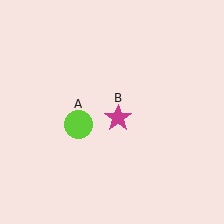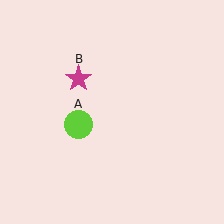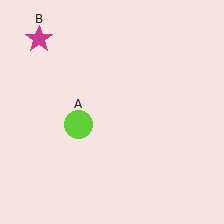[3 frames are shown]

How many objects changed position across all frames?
1 object changed position: magenta star (object B).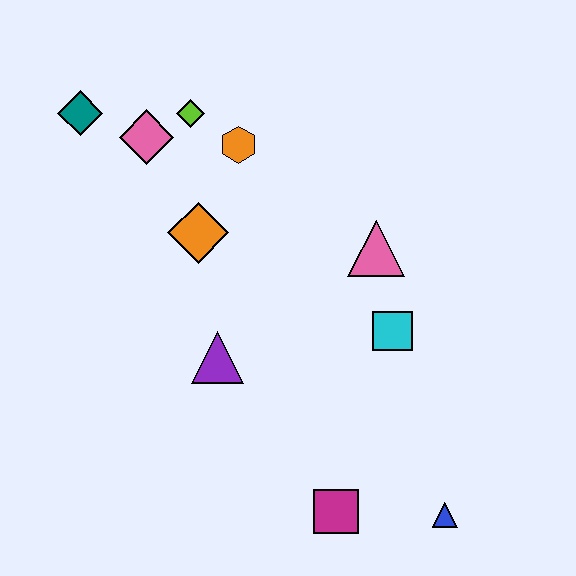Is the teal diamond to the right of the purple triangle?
No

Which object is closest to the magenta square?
The blue triangle is closest to the magenta square.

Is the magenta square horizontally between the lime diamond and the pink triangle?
Yes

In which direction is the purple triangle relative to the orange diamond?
The purple triangle is below the orange diamond.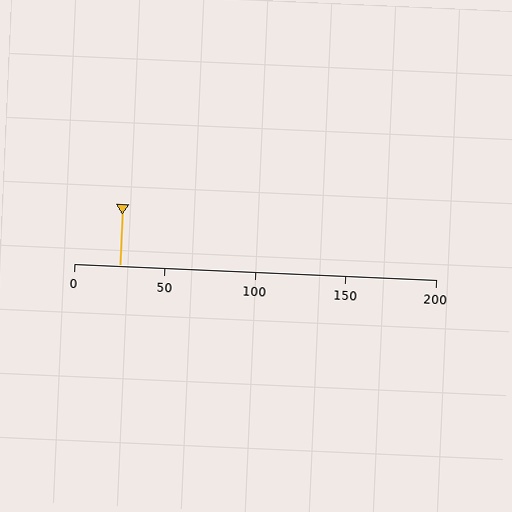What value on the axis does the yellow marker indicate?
The marker indicates approximately 25.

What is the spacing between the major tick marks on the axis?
The major ticks are spaced 50 apart.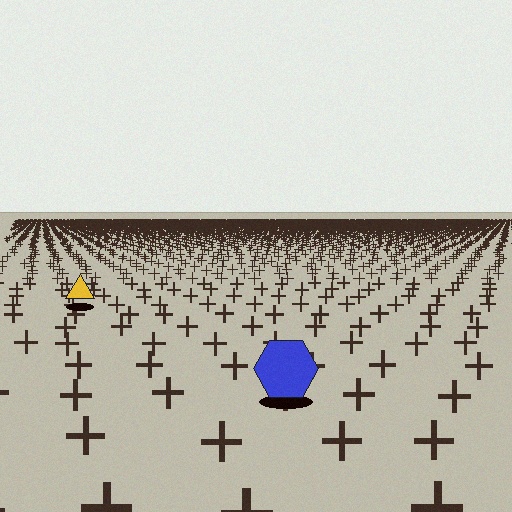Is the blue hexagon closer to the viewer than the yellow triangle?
Yes. The blue hexagon is closer — you can tell from the texture gradient: the ground texture is coarser near it.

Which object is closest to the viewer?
The blue hexagon is closest. The texture marks near it are larger and more spread out.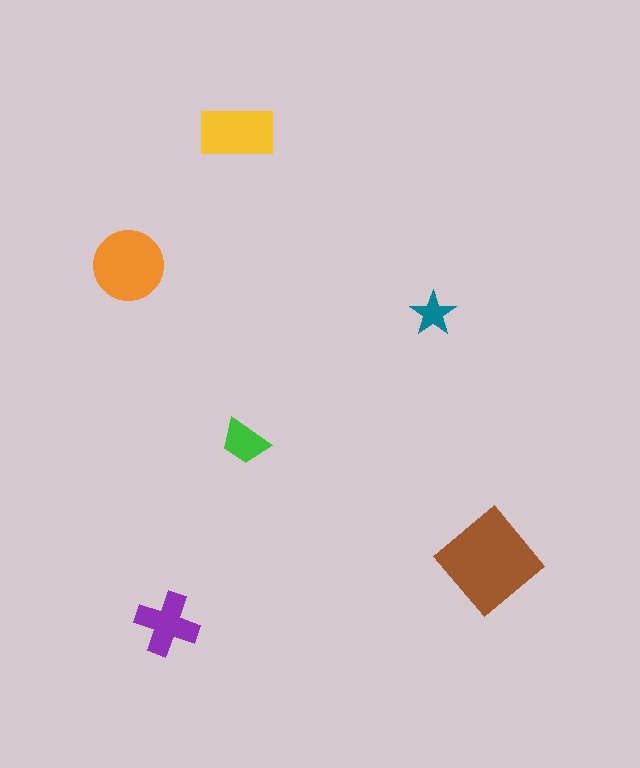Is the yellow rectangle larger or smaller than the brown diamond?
Smaller.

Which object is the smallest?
The teal star.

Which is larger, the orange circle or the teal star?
The orange circle.